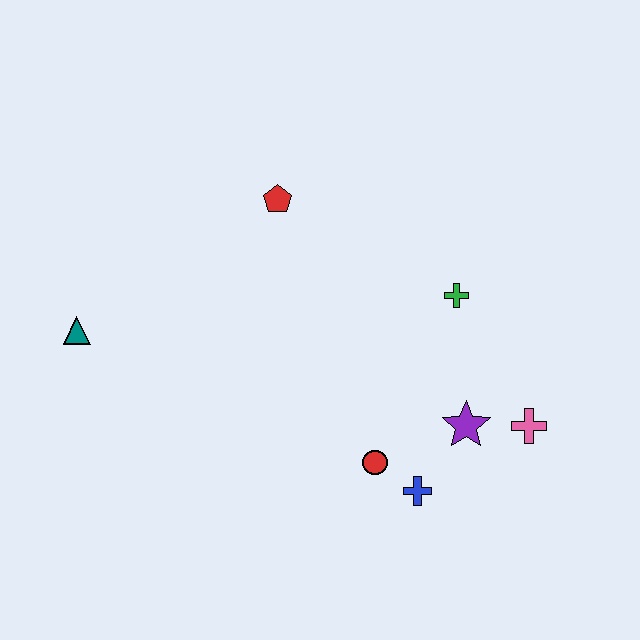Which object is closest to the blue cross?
The red circle is closest to the blue cross.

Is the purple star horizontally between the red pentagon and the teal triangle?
No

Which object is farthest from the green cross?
The teal triangle is farthest from the green cross.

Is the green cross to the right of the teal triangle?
Yes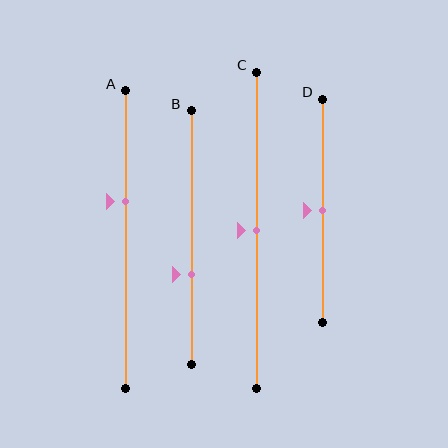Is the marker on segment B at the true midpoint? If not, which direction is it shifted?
No, the marker on segment B is shifted downward by about 14% of the segment length.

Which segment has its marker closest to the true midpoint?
Segment C has its marker closest to the true midpoint.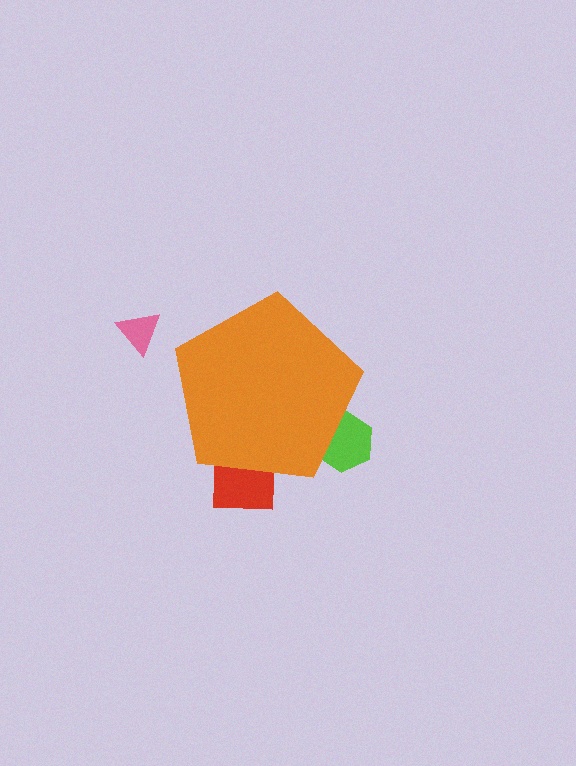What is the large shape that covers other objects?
An orange pentagon.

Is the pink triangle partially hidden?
No, the pink triangle is fully visible.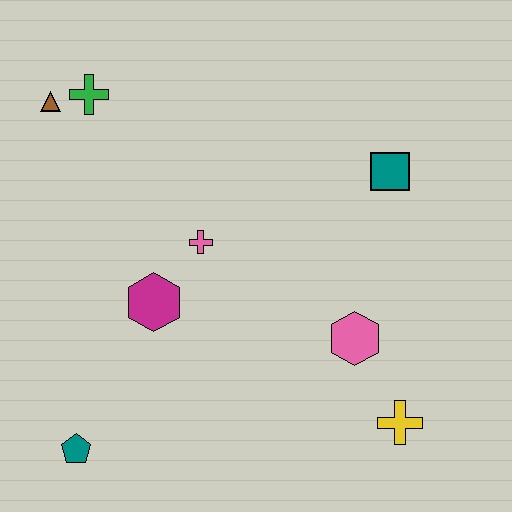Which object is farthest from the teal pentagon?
The teal square is farthest from the teal pentagon.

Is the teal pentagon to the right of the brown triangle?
Yes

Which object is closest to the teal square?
The pink hexagon is closest to the teal square.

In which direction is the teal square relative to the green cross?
The teal square is to the right of the green cross.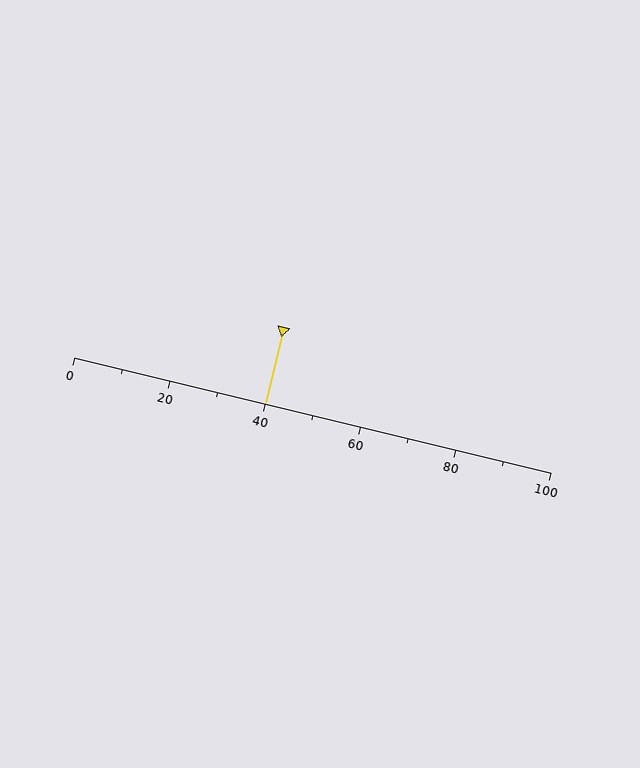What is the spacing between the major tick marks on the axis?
The major ticks are spaced 20 apart.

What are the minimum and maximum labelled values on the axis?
The axis runs from 0 to 100.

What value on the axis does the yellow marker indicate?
The marker indicates approximately 40.